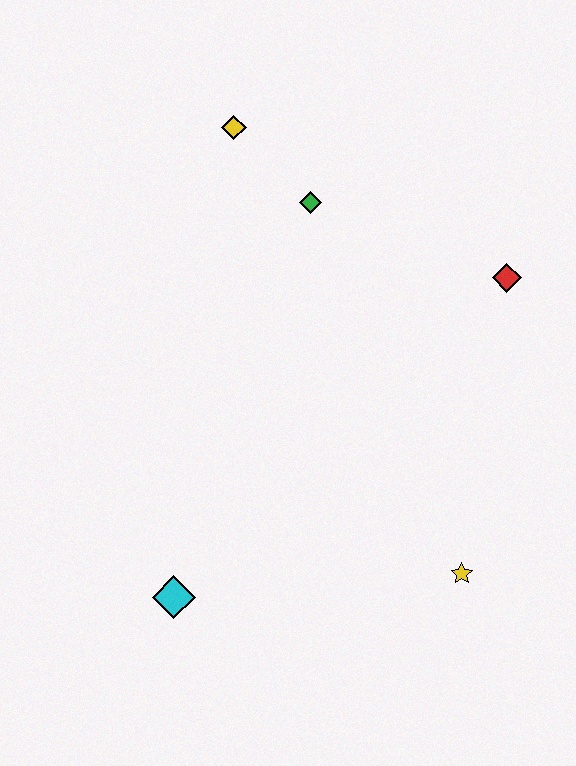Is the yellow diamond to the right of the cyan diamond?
Yes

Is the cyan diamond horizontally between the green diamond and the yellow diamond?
No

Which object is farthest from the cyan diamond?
The yellow diamond is farthest from the cyan diamond.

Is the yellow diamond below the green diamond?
No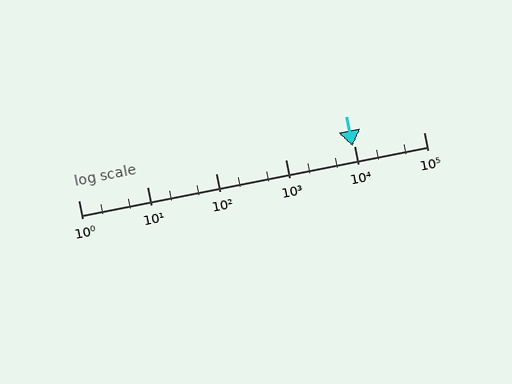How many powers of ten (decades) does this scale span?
The scale spans 5 decades, from 1 to 100000.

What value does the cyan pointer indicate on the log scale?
The pointer indicates approximately 9300.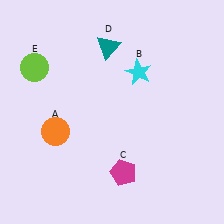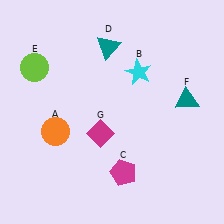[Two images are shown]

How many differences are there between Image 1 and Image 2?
There are 2 differences between the two images.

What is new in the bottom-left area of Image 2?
A magenta diamond (G) was added in the bottom-left area of Image 2.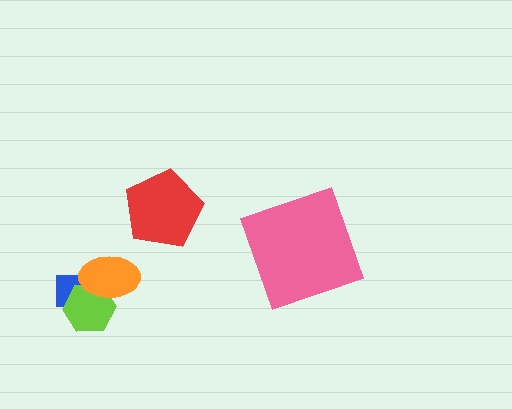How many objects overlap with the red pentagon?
0 objects overlap with the red pentagon.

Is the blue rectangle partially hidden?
Yes, it is partially covered by another shape.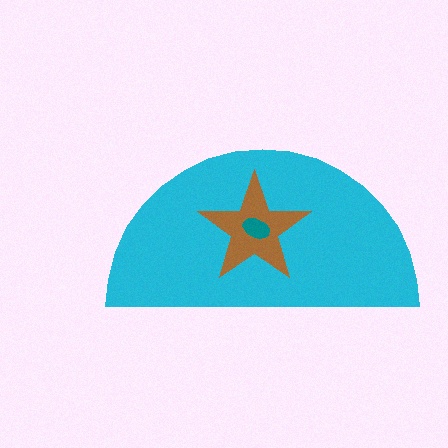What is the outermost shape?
The cyan semicircle.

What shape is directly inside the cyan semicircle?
The brown star.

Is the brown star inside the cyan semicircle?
Yes.